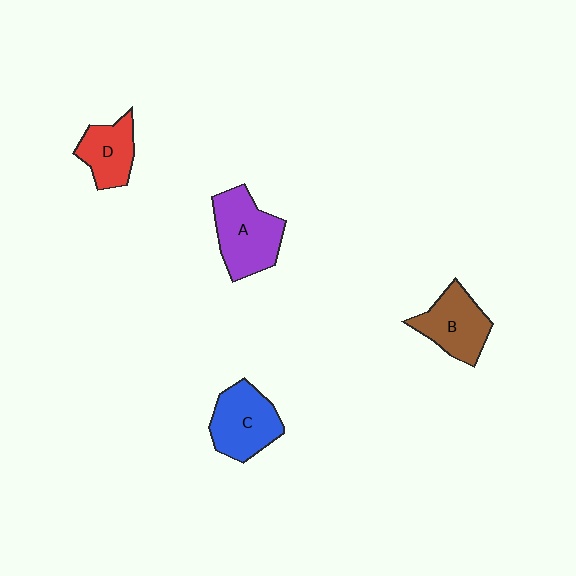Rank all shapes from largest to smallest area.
From largest to smallest: A (purple), C (blue), B (brown), D (red).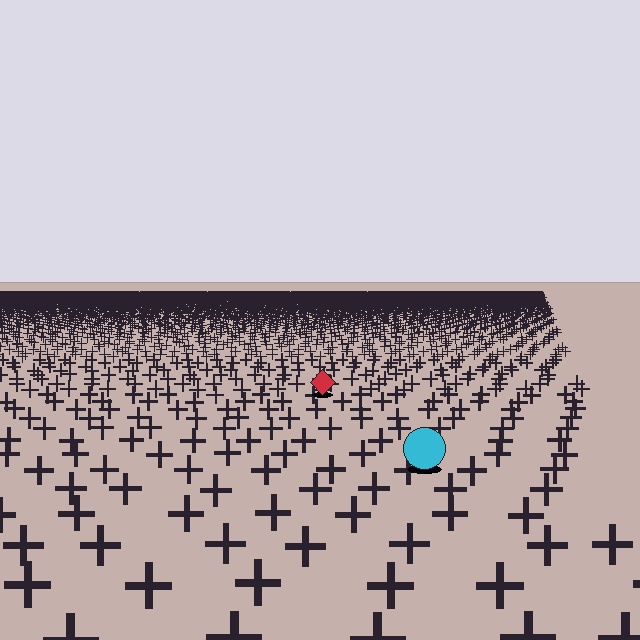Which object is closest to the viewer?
The cyan circle is closest. The texture marks near it are larger and more spread out.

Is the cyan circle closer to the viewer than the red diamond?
Yes. The cyan circle is closer — you can tell from the texture gradient: the ground texture is coarser near it.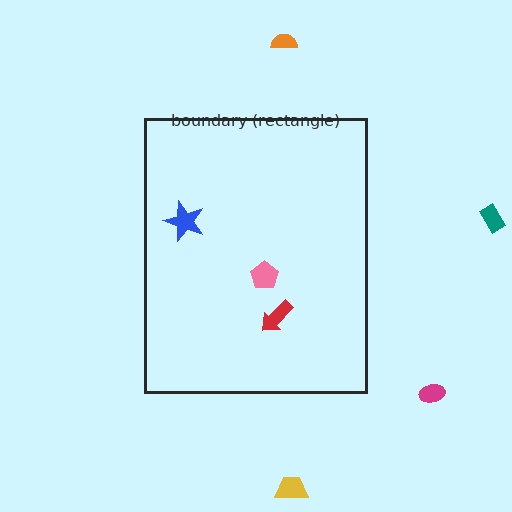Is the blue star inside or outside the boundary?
Inside.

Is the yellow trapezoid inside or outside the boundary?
Outside.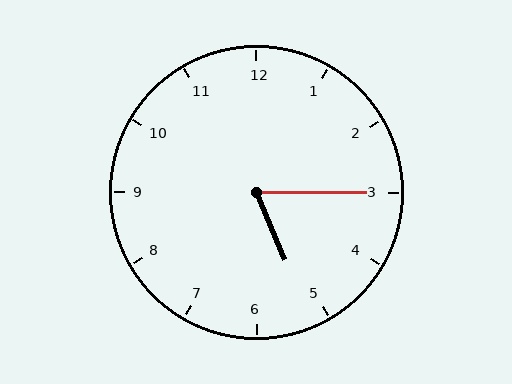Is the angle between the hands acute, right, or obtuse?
It is acute.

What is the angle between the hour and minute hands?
Approximately 68 degrees.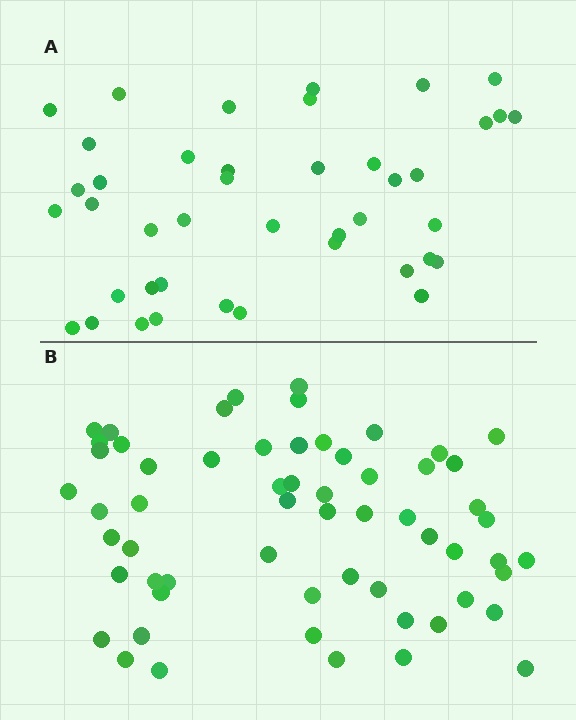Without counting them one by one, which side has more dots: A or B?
Region B (the bottom region) has more dots.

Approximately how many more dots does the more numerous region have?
Region B has approximately 20 more dots than region A.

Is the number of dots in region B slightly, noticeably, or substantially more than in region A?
Region B has noticeably more, but not dramatically so. The ratio is roughly 1.4 to 1.